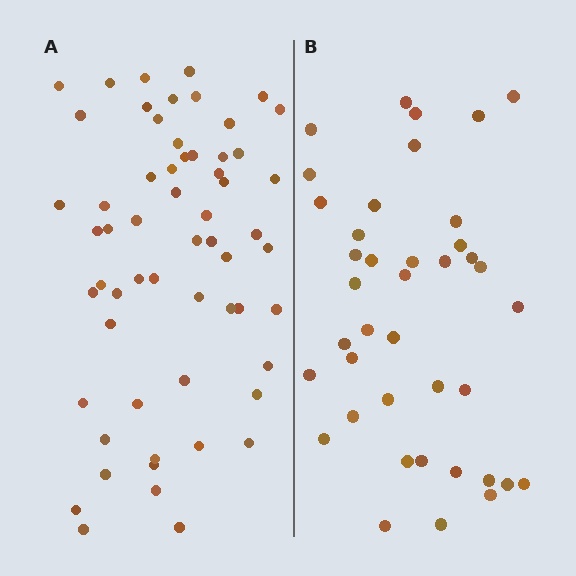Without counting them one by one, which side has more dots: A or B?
Region A (the left region) has more dots.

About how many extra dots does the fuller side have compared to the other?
Region A has approximately 20 more dots than region B.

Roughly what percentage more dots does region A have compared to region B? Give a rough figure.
About 50% more.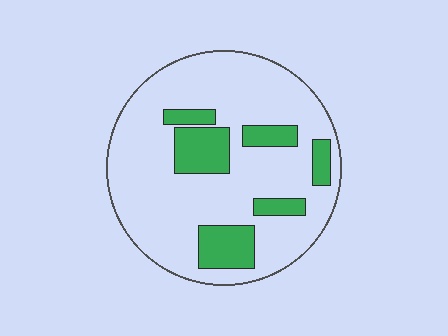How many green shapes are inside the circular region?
6.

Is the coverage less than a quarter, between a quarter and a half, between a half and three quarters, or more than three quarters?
Less than a quarter.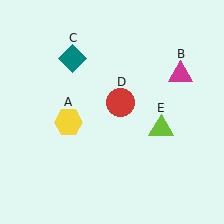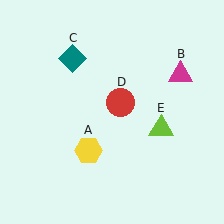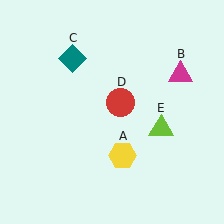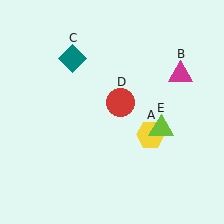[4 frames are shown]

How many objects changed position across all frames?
1 object changed position: yellow hexagon (object A).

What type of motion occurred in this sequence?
The yellow hexagon (object A) rotated counterclockwise around the center of the scene.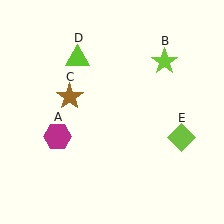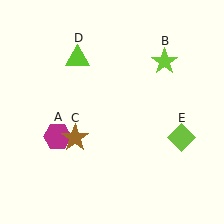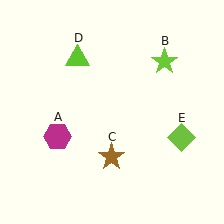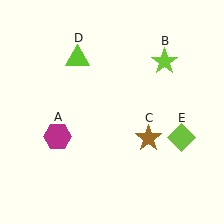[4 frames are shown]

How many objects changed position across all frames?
1 object changed position: brown star (object C).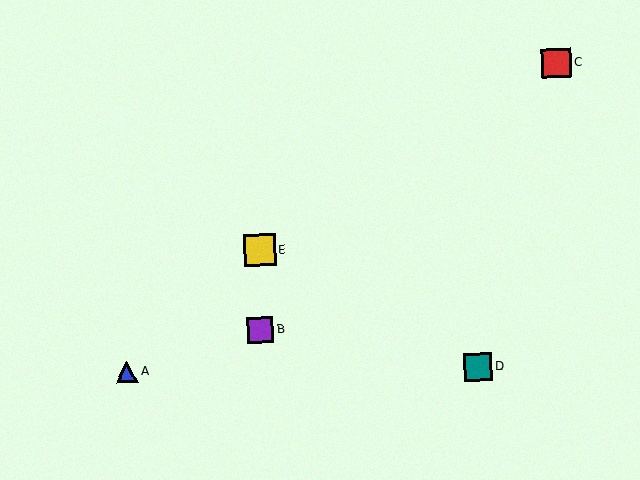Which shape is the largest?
The yellow square (labeled E) is the largest.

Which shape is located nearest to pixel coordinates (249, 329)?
The purple square (labeled B) at (260, 330) is nearest to that location.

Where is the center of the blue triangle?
The center of the blue triangle is at (127, 372).